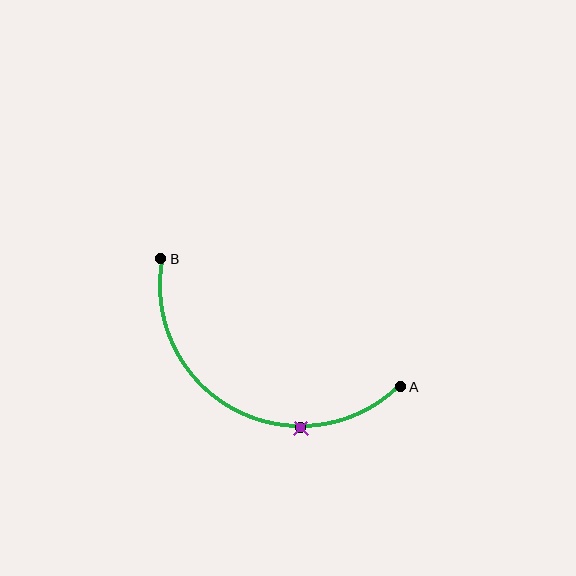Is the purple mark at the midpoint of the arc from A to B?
No. The purple mark lies on the arc but is closer to endpoint A. The arc midpoint would be at the point on the curve equidistant along the arc from both A and B.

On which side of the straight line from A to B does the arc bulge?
The arc bulges below the straight line connecting A and B.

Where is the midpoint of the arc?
The arc midpoint is the point on the curve farthest from the straight line joining A and B. It sits below that line.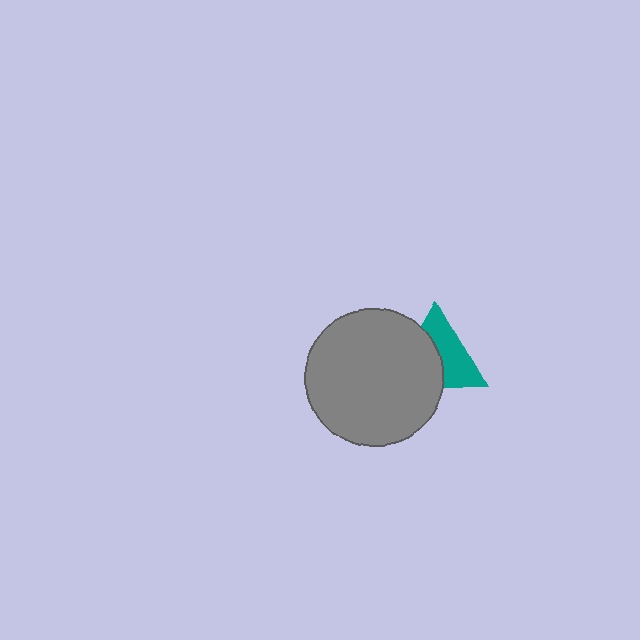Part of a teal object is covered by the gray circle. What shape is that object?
It is a triangle.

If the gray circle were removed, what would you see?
You would see the complete teal triangle.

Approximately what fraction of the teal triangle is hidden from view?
Roughly 48% of the teal triangle is hidden behind the gray circle.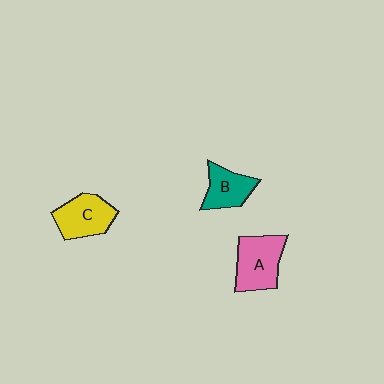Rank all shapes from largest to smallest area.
From largest to smallest: A (pink), C (yellow), B (teal).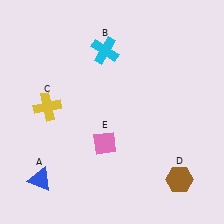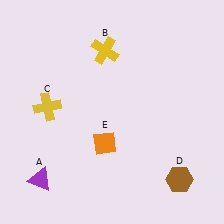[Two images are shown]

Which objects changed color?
A changed from blue to purple. B changed from cyan to yellow. E changed from pink to orange.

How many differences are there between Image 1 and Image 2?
There are 3 differences between the two images.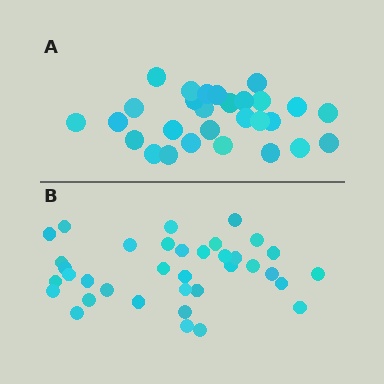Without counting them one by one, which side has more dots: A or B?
Region B (the bottom region) has more dots.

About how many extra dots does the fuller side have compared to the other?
Region B has roughly 8 or so more dots than region A.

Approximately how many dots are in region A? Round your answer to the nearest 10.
About 30 dots. (The exact count is 28, which rounds to 30.)